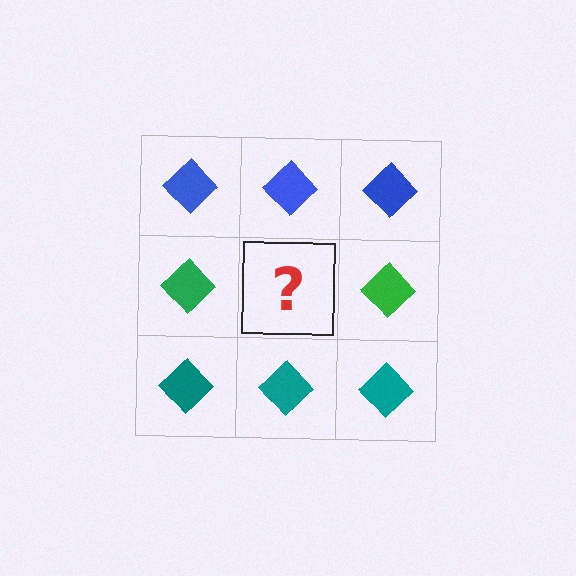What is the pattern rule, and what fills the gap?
The rule is that each row has a consistent color. The gap should be filled with a green diamond.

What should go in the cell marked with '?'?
The missing cell should contain a green diamond.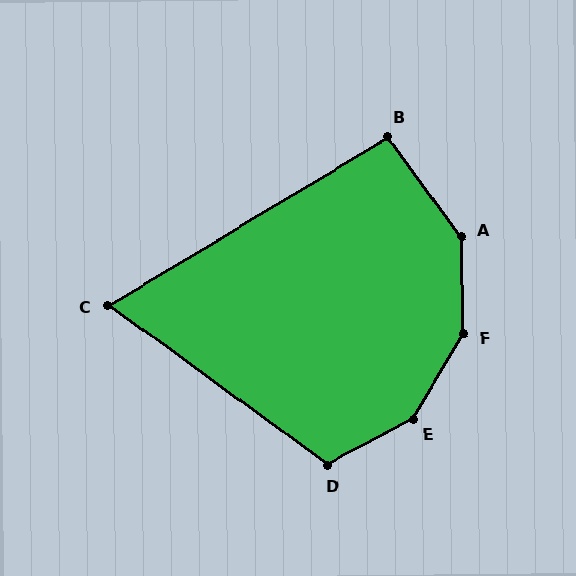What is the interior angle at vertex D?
Approximately 116 degrees (obtuse).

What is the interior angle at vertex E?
Approximately 148 degrees (obtuse).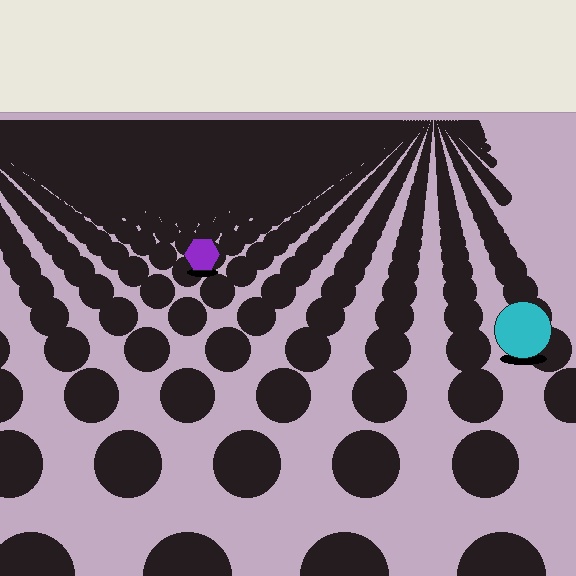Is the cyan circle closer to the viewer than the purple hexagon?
Yes. The cyan circle is closer — you can tell from the texture gradient: the ground texture is coarser near it.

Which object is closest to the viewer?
The cyan circle is closest. The texture marks near it are larger and more spread out.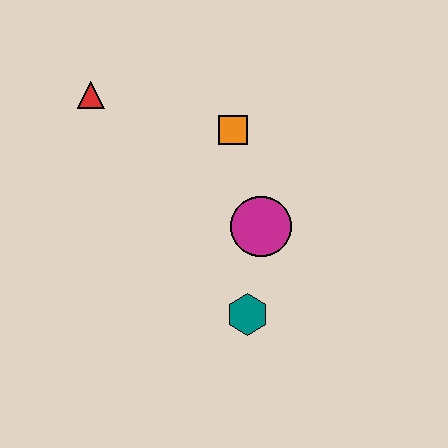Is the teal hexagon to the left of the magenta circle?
Yes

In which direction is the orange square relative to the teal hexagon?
The orange square is above the teal hexagon.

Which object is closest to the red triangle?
The orange square is closest to the red triangle.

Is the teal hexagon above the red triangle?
No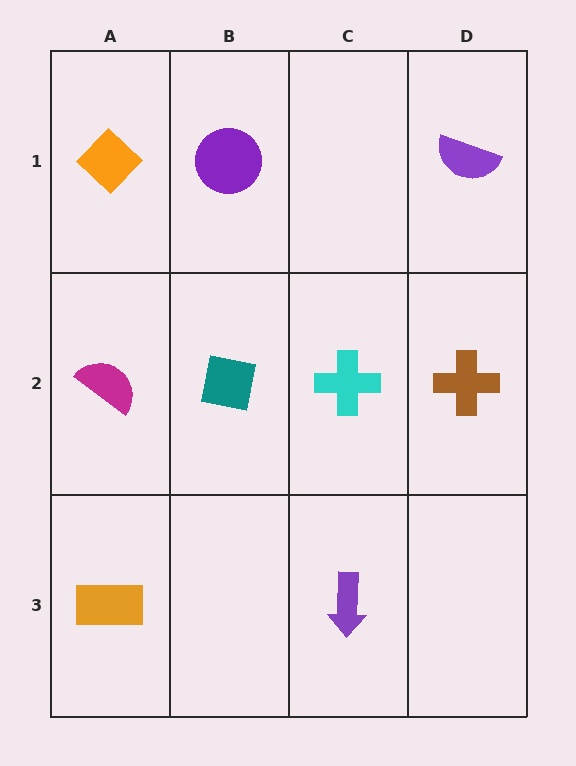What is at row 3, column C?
A purple arrow.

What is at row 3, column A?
An orange rectangle.